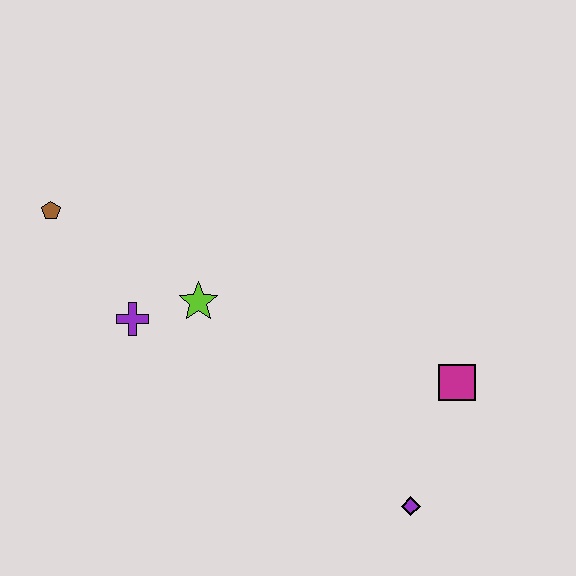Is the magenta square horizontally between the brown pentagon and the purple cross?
No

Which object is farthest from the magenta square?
The brown pentagon is farthest from the magenta square.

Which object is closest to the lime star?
The purple cross is closest to the lime star.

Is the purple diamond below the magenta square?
Yes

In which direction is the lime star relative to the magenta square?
The lime star is to the left of the magenta square.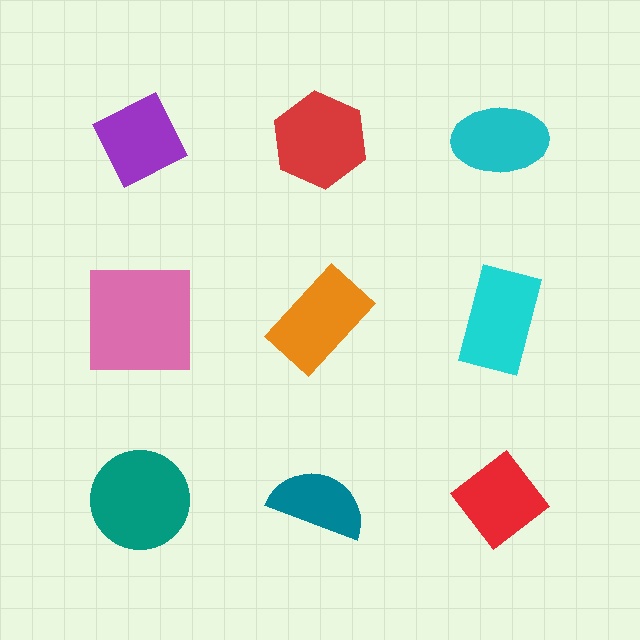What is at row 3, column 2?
A teal semicircle.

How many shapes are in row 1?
3 shapes.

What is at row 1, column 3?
A cyan ellipse.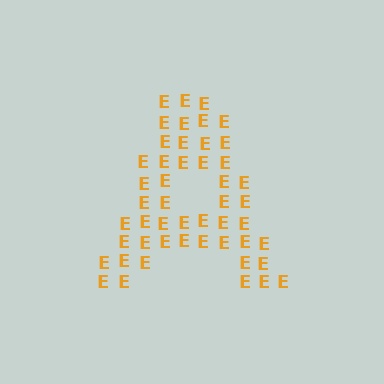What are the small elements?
The small elements are letter E's.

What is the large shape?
The large shape is the letter A.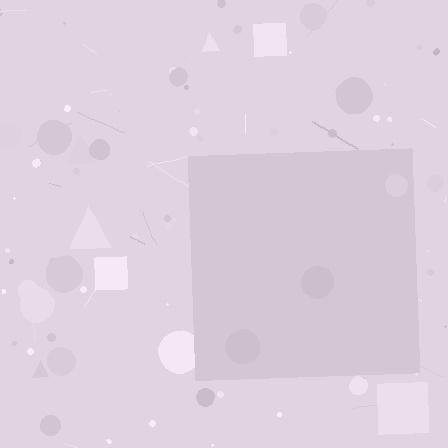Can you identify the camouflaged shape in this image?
The camouflaged shape is a square.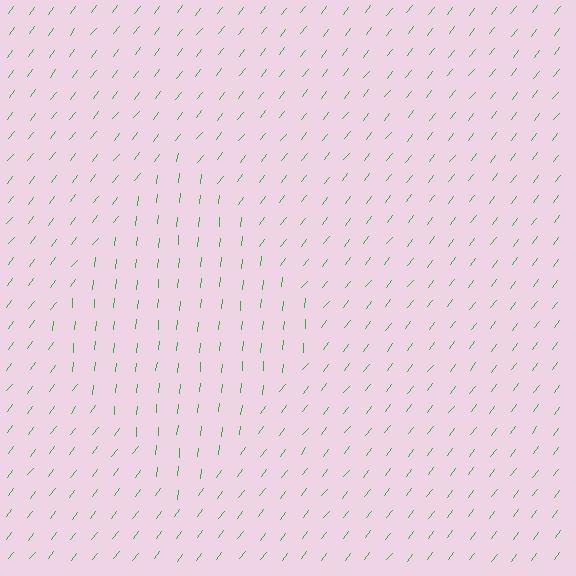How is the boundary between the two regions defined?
The boundary is defined purely by a change in line orientation (approximately 32 degrees difference). All lines are the same color and thickness.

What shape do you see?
I see a diamond.